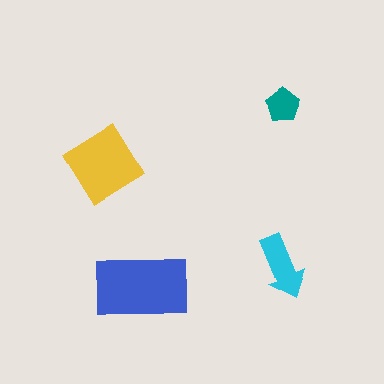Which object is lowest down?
The blue rectangle is bottommost.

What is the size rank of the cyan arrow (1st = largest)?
3rd.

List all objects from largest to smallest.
The blue rectangle, the yellow diamond, the cyan arrow, the teal pentagon.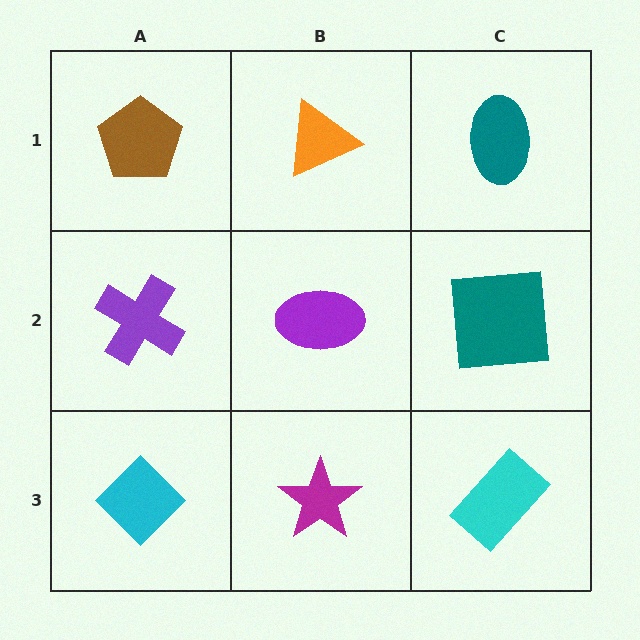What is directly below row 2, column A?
A cyan diamond.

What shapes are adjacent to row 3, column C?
A teal square (row 2, column C), a magenta star (row 3, column B).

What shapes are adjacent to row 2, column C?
A teal ellipse (row 1, column C), a cyan rectangle (row 3, column C), a purple ellipse (row 2, column B).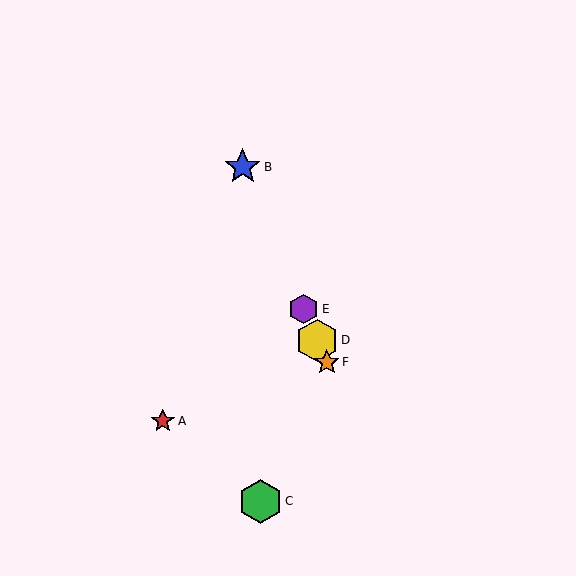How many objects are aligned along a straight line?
4 objects (B, D, E, F) are aligned along a straight line.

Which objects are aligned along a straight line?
Objects B, D, E, F are aligned along a straight line.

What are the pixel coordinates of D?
Object D is at (317, 340).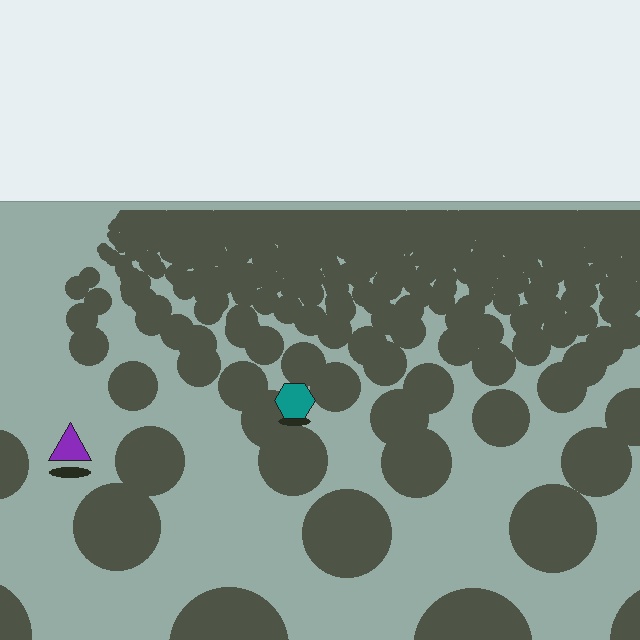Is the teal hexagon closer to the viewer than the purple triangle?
No. The purple triangle is closer — you can tell from the texture gradient: the ground texture is coarser near it.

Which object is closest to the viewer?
The purple triangle is closest. The texture marks near it are larger and more spread out.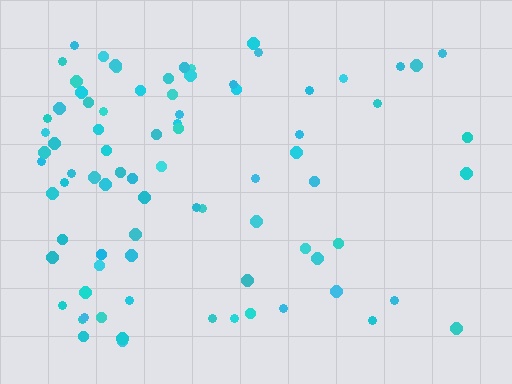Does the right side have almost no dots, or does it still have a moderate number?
Still a moderate number, just noticeably fewer than the left.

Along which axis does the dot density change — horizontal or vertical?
Horizontal.